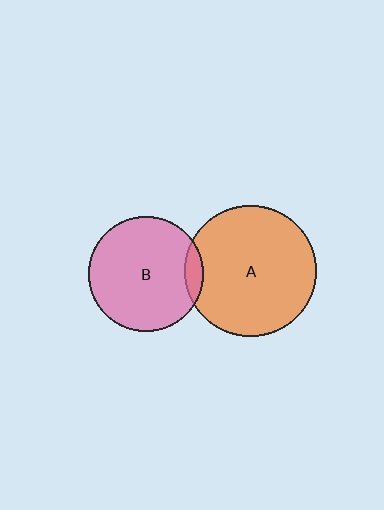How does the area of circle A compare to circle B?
Approximately 1.3 times.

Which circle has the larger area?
Circle A (orange).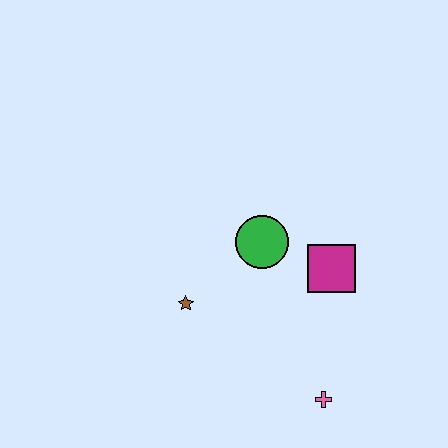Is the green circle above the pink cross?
Yes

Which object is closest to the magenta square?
The green circle is closest to the magenta square.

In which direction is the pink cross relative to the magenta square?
The pink cross is below the magenta square.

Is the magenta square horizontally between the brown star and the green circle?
No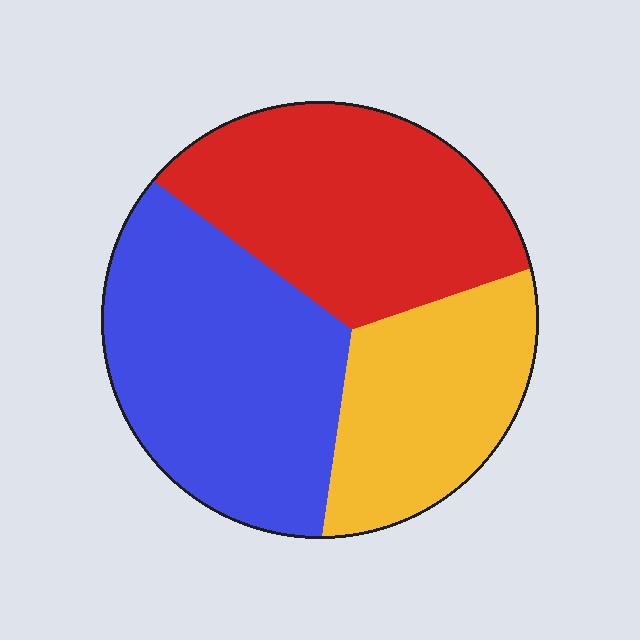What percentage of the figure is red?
Red takes up about one third (1/3) of the figure.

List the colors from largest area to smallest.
From largest to smallest: blue, red, yellow.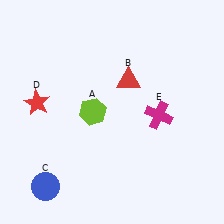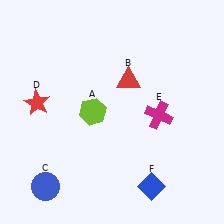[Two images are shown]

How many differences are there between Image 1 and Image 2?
There is 1 difference between the two images.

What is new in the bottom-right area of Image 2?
A blue diamond (F) was added in the bottom-right area of Image 2.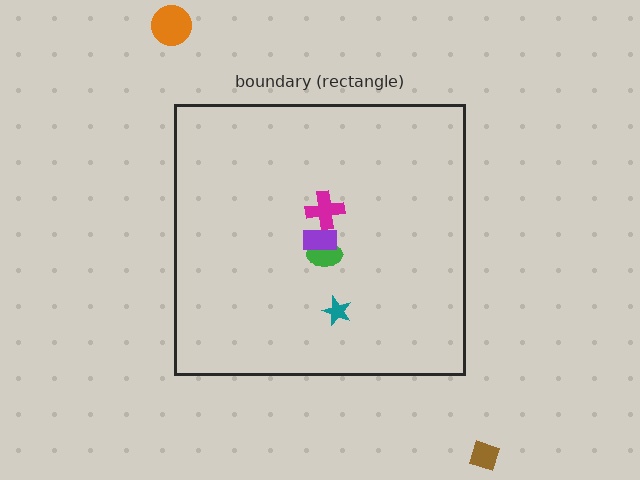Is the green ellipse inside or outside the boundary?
Inside.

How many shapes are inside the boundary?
4 inside, 2 outside.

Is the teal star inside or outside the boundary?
Inside.